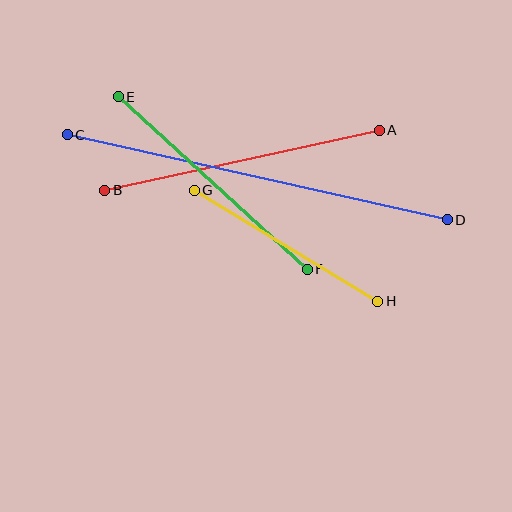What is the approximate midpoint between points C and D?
The midpoint is at approximately (257, 177) pixels.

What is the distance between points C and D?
The distance is approximately 389 pixels.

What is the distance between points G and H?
The distance is approximately 214 pixels.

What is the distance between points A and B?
The distance is approximately 281 pixels.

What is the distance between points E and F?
The distance is approximately 256 pixels.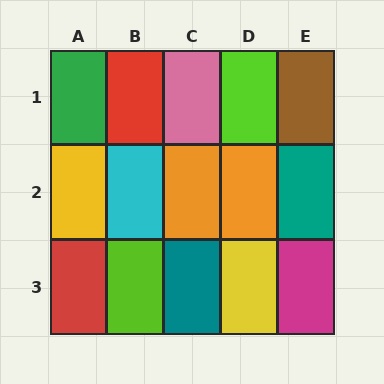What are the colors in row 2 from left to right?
Yellow, cyan, orange, orange, teal.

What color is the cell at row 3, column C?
Teal.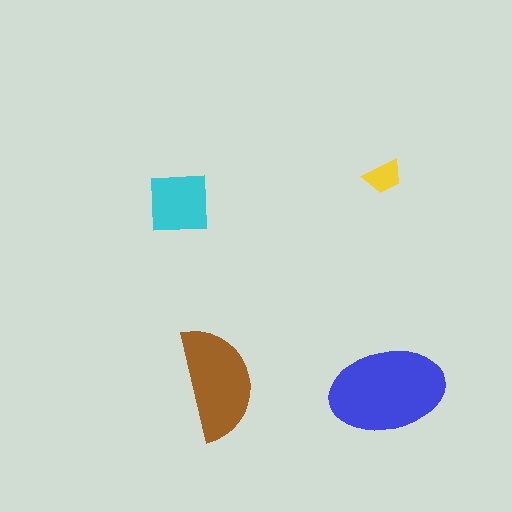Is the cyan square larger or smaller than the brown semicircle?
Smaller.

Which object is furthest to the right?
The blue ellipse is rightmost.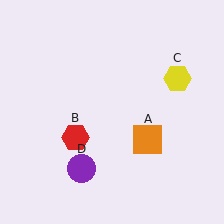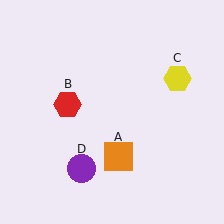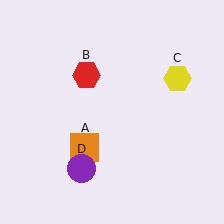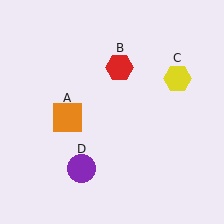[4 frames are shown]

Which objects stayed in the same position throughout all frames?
Yellow hexagon (object C) and purple circle (object D) remained stationary.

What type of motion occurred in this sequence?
The orange square (object A), red hexagon (object B) rotated clockwise around the center of the scene.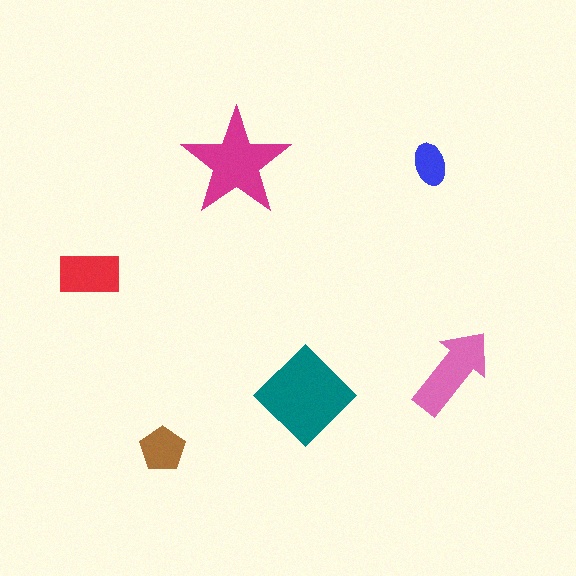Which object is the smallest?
The blue ellipse.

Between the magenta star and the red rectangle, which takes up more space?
The magenta star.